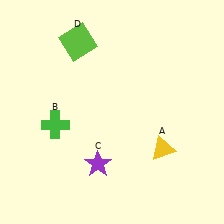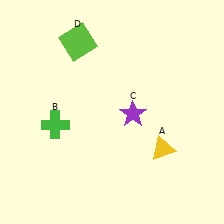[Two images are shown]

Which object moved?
The purple star (C) moved up.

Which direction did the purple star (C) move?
The purple star (C) moved up.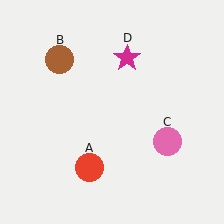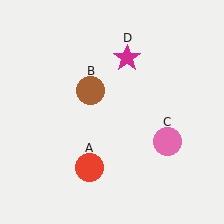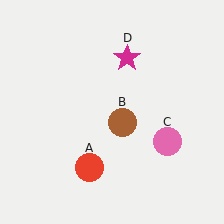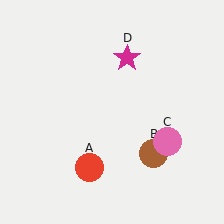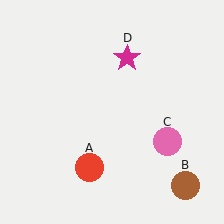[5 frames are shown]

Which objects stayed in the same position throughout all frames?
Red circle (object A) and pink circle (object C) and magenta star (object D) remained stationary.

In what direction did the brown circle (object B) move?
The brown circle (object B) moved down and to the right.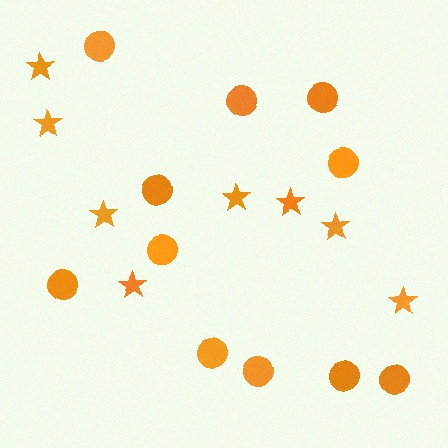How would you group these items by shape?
There are 2 groups: one group of stars (8) and one group of circles (11).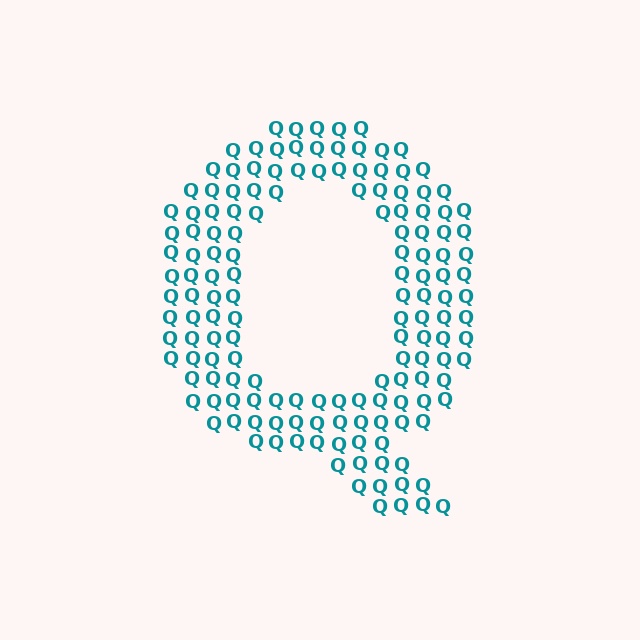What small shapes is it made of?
It is made of small letter Q's.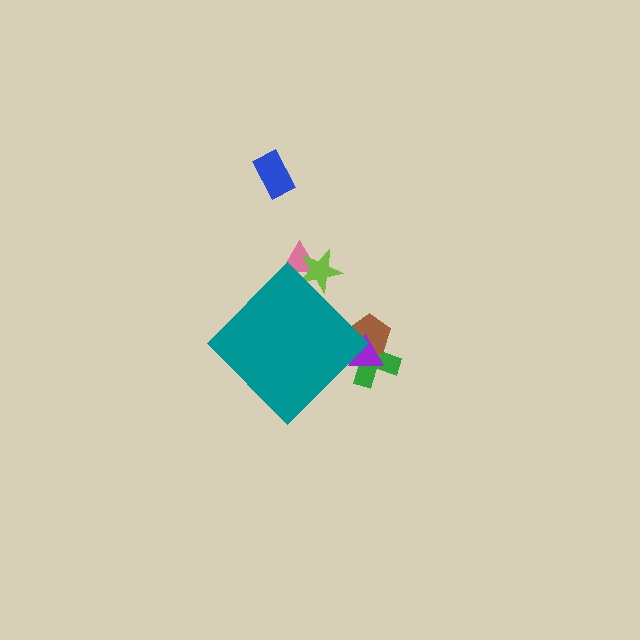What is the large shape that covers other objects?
A teal diamond.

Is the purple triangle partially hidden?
Yes, the purple triangle is partially hidden behind the teal diamond.